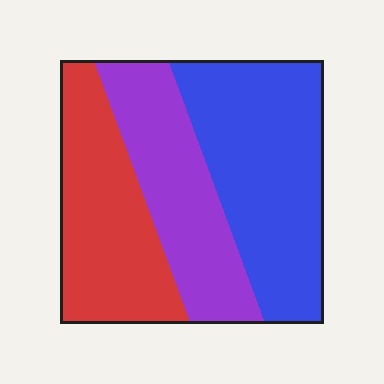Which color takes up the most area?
Blue, at roughly 40%.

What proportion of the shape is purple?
Purple covers around 30% of the shape.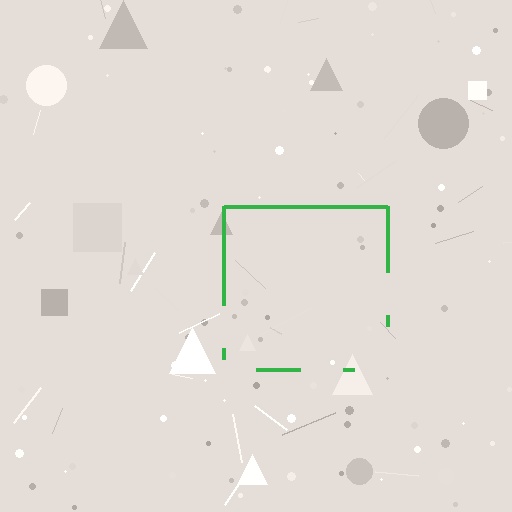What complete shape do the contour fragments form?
The contour fragments form a square.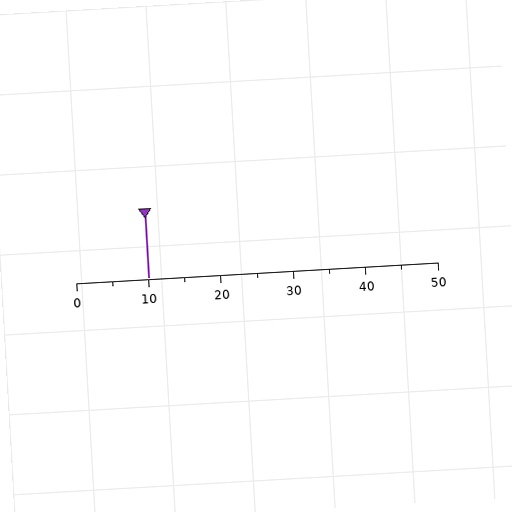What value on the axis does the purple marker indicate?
The marker indicates approximately 10.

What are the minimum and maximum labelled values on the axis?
The axis runs from 0 to 50.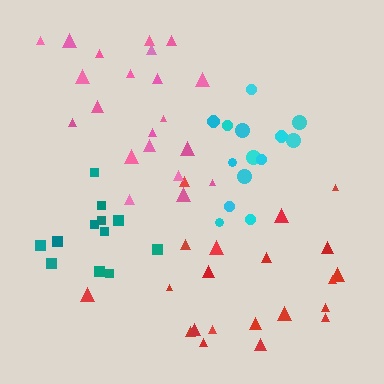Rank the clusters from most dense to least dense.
teal, cyan, pink, red.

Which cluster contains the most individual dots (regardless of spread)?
Red (21).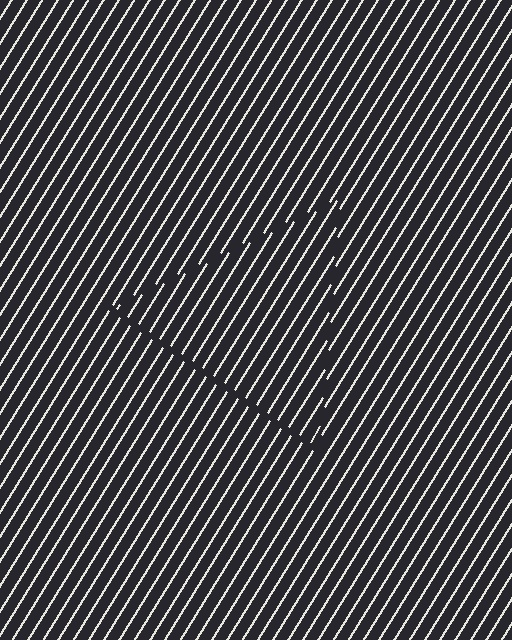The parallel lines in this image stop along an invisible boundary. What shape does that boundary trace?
An illusory triangle. The interior of the shape contains the same grating, shifted by half a period — the contour is defined by the phase discontinuity where line-ends from the inner and outer gratings abut.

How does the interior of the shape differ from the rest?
The interior of the shape contains the same grating, shifted by half a period — the contour is defined by the phase discontinuity where line-ends from the inner and outer gratings abut.